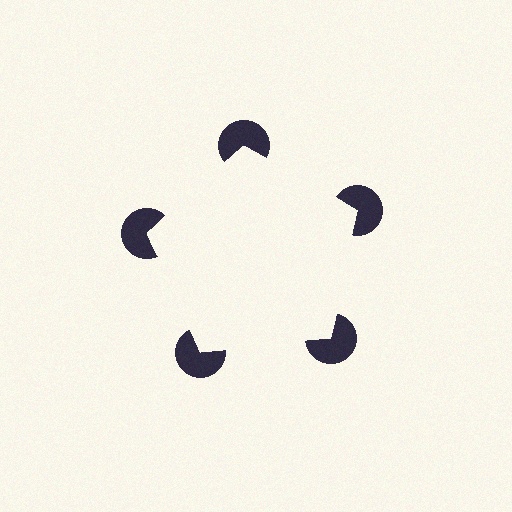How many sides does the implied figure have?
5 sides.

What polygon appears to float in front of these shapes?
An illusory pentagon — its edges are inferred from the aligned wedge cuts in the pac-man discs, not physically drawn.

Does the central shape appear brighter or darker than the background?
It typically appears slightly brighter than the background, even though no actual brightness change is drawn.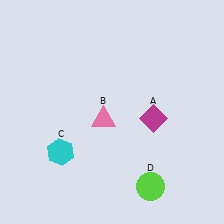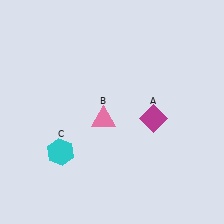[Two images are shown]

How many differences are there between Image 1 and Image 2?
There is 1 difference between the two images.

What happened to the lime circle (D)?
The lime circle (D) was removed in Image 2. It was in the bottom-right area of Image 1.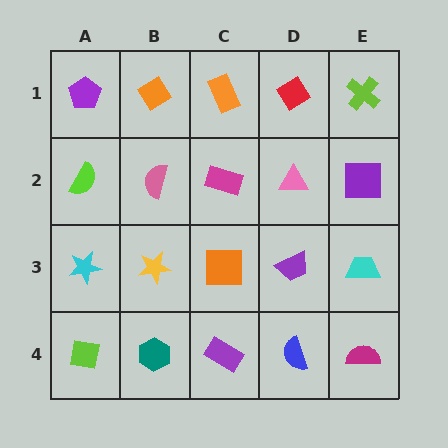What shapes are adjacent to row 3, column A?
A lime semicircle (row 2, column A), a lime square (row 4, column A), a yellow star (row 3, column B).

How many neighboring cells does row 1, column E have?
2.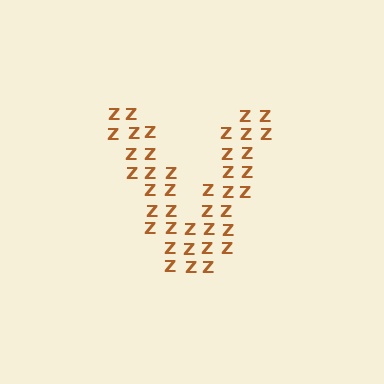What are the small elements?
The small elements are letter Z's.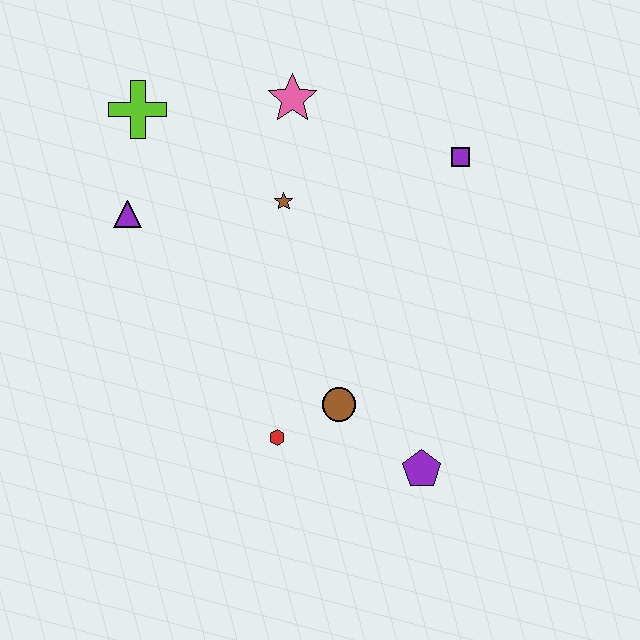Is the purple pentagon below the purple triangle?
Yes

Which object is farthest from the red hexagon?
The lime cross is farthest from the red hexagon.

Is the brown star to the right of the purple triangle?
Yes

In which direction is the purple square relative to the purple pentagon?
The purple square is above the purple pentagon.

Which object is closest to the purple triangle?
The lime cross is closest to the purple triangle.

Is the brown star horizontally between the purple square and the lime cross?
Yes